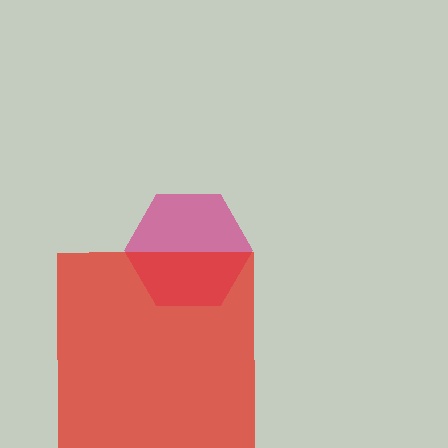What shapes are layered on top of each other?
The layered shapes are: a magenta hexagon, a red square.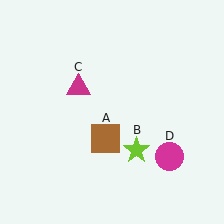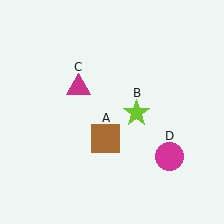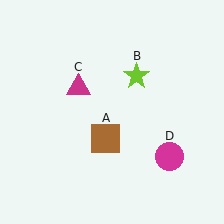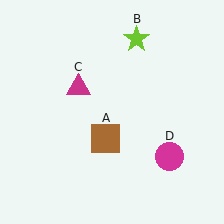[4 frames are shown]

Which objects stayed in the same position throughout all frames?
Brown square (object A) and magenta triangle (object C) and magenta circle (object D) remained stationary.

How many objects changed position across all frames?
1 object changed position: lime star (object B).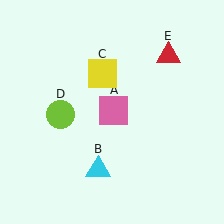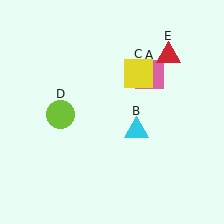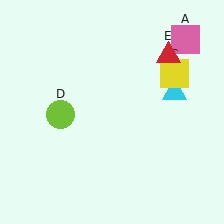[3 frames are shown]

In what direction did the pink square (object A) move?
The pink square (object A) moved up and to the right.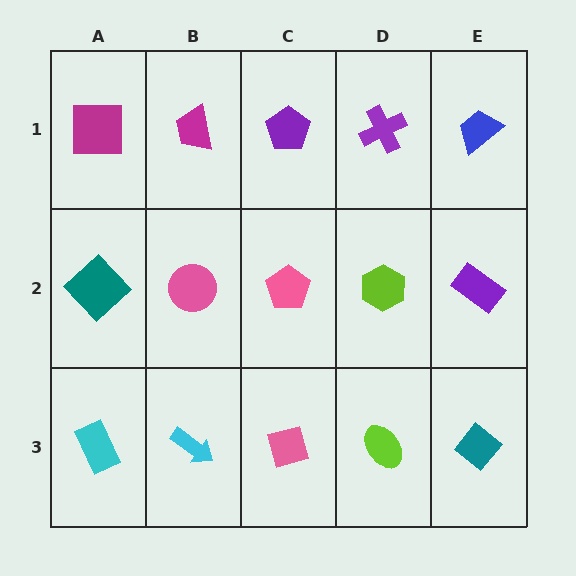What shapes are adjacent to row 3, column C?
A pink pentagon (row 2, column C), a cyan arrow (row 3, column B), a lime ellipse (row 3, column D).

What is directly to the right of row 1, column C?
A purple cross.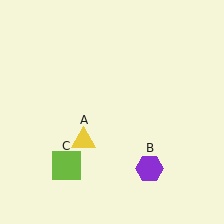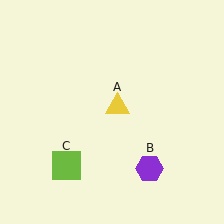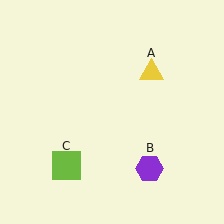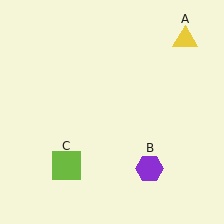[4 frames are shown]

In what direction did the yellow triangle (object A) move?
The yellow triangle (object A) moved up and to the right.